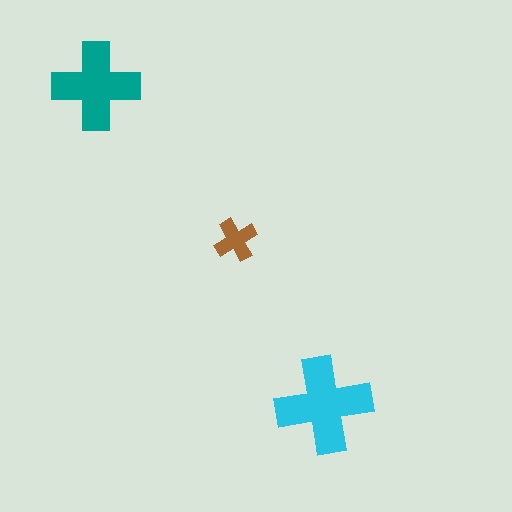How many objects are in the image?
There are 3 objects in the image.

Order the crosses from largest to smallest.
the cyan one, the teal one, the brown one.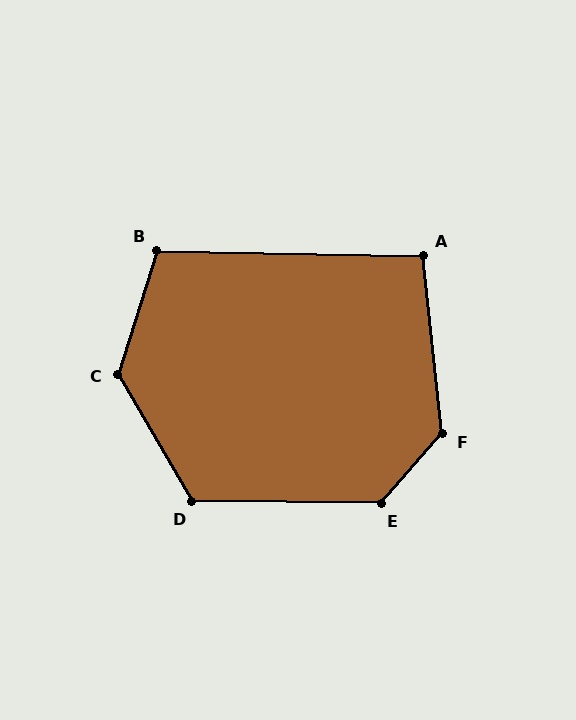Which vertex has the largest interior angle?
F, at approximately 133 degrees.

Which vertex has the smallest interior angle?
A, at approximately 97 degrees.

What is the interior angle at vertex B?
Approximately 106 degrees (obtuse).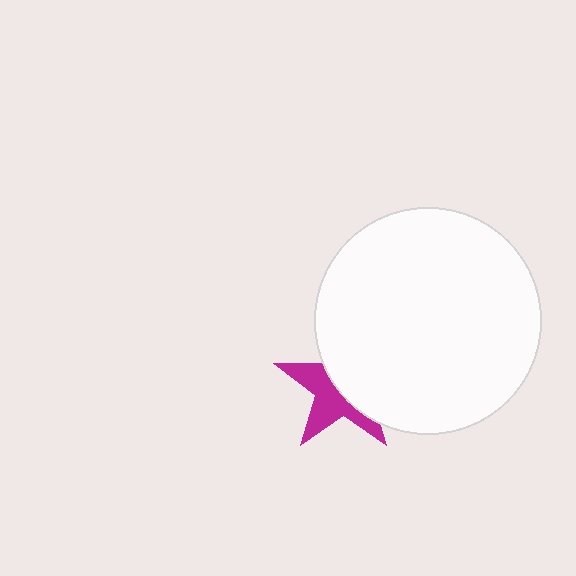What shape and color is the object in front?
The object in front is a white circle.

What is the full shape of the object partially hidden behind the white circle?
The partially hidden object is a magenta star.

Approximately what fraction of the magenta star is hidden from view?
Roughly 54% of the magenta star is hidden behind the white circle.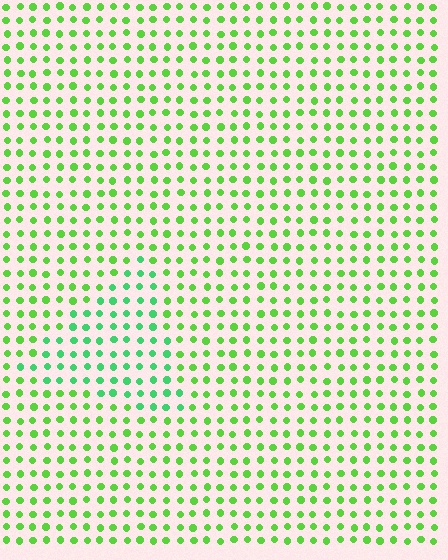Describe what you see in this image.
The image is filled with small lime elements in a uniform arrangement. A triangle-shaped region is visible where the elements are tinted to a slightly different hue, forming a subtle color boundary.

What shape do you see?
I see a triangle.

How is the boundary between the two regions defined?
The boundary is defined purely by a slight shift in hue (about 30 degrees). Spacing, size, and orientation are identical on both sides.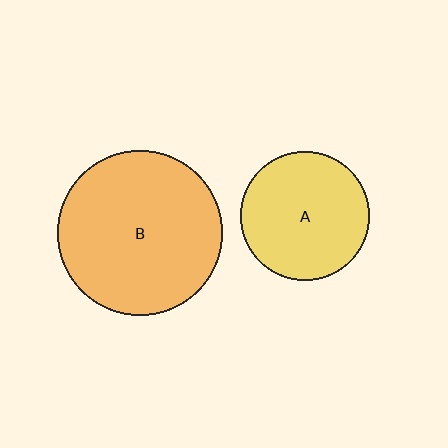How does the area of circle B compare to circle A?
Approximately 1.6 times.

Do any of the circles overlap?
No, none of the circles overlap.